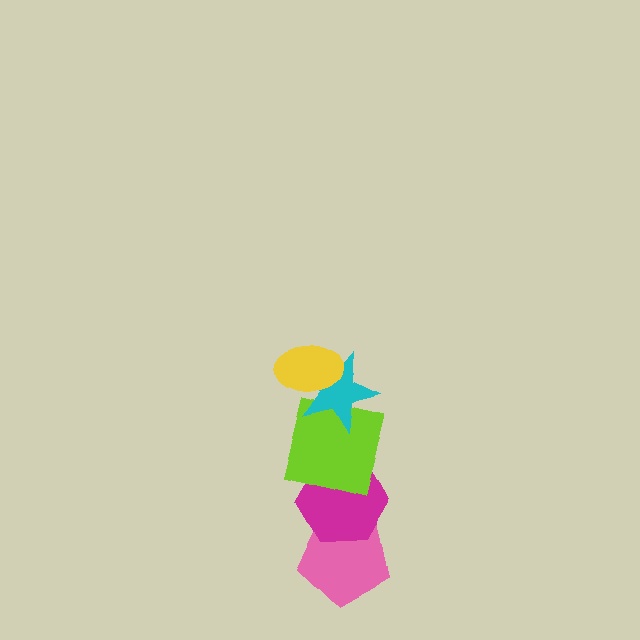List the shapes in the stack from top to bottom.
From top to bottom: the yellow ellipse, the cyan star, the lime square, the magenta hexagon, the pink pentagon.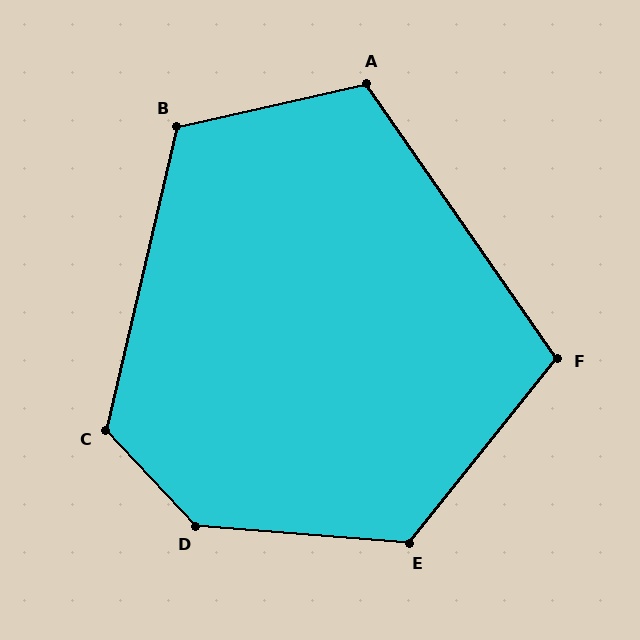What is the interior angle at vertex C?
Approximately 124 degrees (obtuse).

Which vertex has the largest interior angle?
D, at approximately 138 degrees.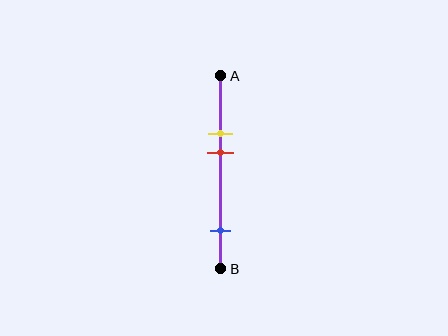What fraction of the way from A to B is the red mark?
The red mark is approximately 40% (0.4) of the way from A to B.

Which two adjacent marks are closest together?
The yellow and red marks are the closest adjacent pair.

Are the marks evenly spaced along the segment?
No, the marks are not evenly spaced.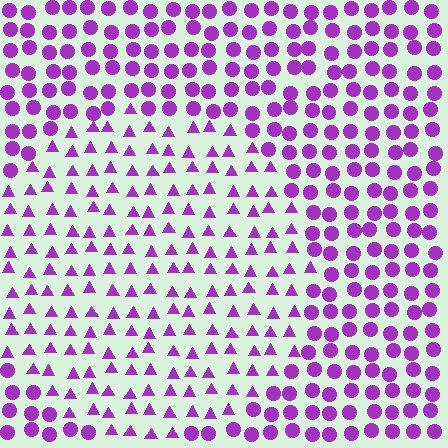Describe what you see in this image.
The image is filled with small purple elements arranged in a uniform grid. A circle-shaped region contains triangles, while the surrounding area contains circles. The boundary is defined purely by the change in element shape.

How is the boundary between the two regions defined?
The boundary is defined by a change in element shape: triangles inside vs. circles outside. All elements share the same color and spacing.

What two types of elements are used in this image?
The image uses triangles inside the circle region and circles outside it.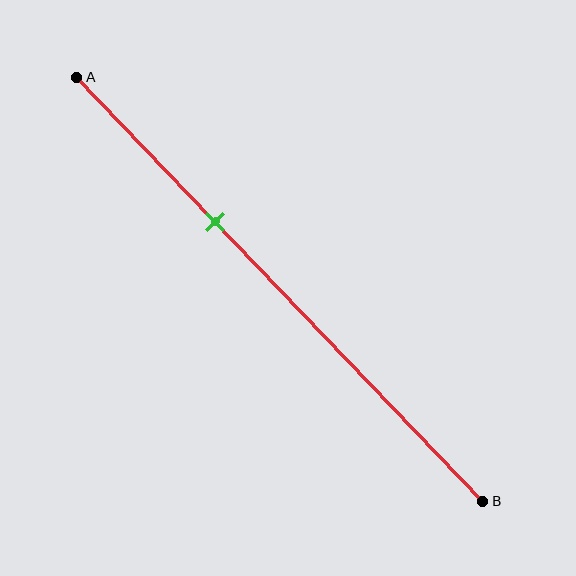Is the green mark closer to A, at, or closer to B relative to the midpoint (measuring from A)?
The green mark is closer to point A than the midpoint of segment AB.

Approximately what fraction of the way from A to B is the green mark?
The green mark is approximately 35% of the way from A to B.